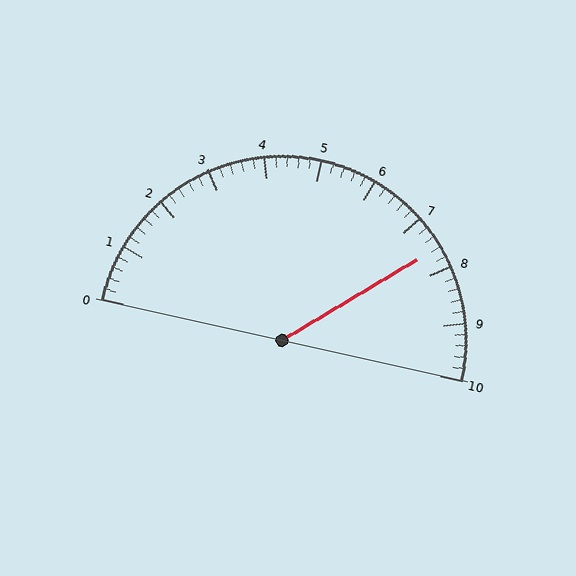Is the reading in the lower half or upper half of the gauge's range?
The reading is in the upper half of the range (0 to 10).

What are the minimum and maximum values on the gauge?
The gauge ranges from 0 to 10.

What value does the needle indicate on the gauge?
The needle indicates approximately 7.6.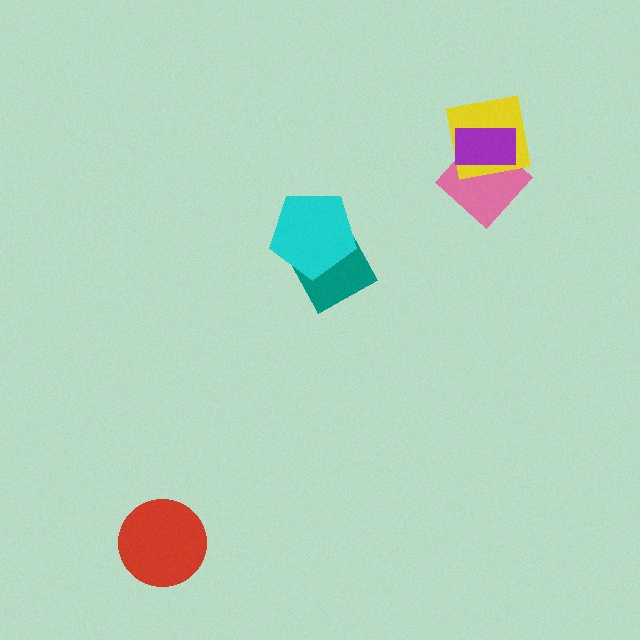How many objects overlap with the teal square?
1 object overlaps with the teal square.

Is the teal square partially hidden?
Yes, it is partially covered by another shape.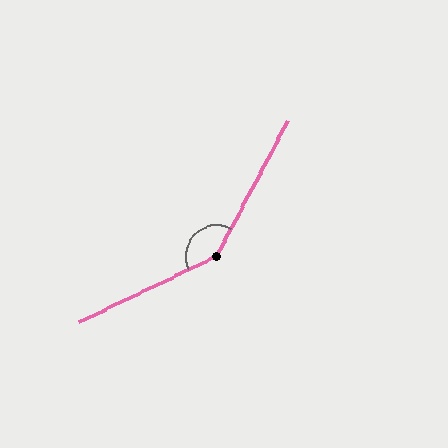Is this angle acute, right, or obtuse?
It is obtuse.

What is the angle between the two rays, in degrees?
Approximately 144 degrees.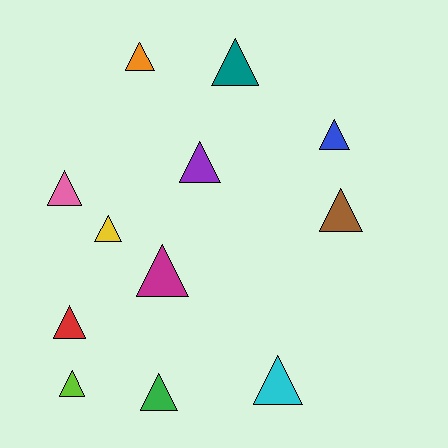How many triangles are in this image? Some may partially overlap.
There are 12 triangles.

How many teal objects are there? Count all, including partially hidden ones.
There is 1 teal object.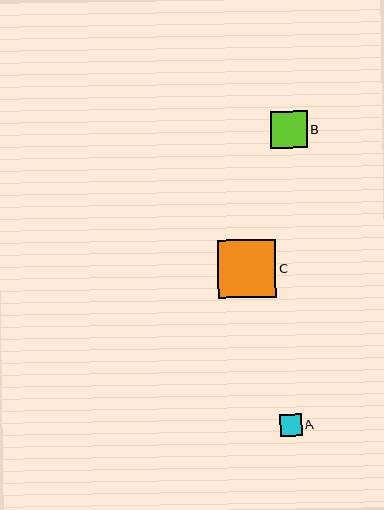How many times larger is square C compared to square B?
Square C is approximately 1.6 times the size of square B.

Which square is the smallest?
Square A is the smallest with a size of approximately 22 pixels.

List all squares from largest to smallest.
From largest to smallest: C, B, A.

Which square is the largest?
Square C is the largest with a size of approximately 58 pixels.